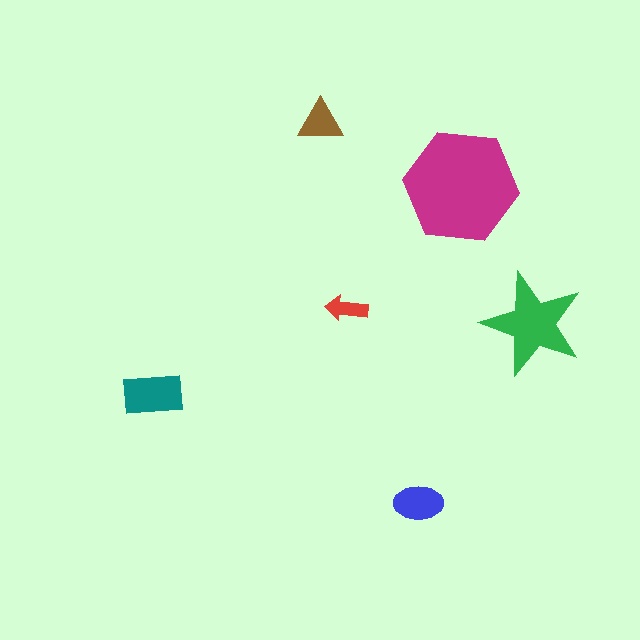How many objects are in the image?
There are 6 objects in the image.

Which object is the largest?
The magenta hexagon.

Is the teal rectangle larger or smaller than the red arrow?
Larger.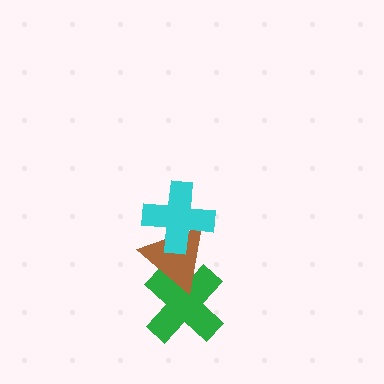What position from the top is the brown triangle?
The brown triangle is 2nd from the top.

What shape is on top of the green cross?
The brown triangle is on top of the green cross.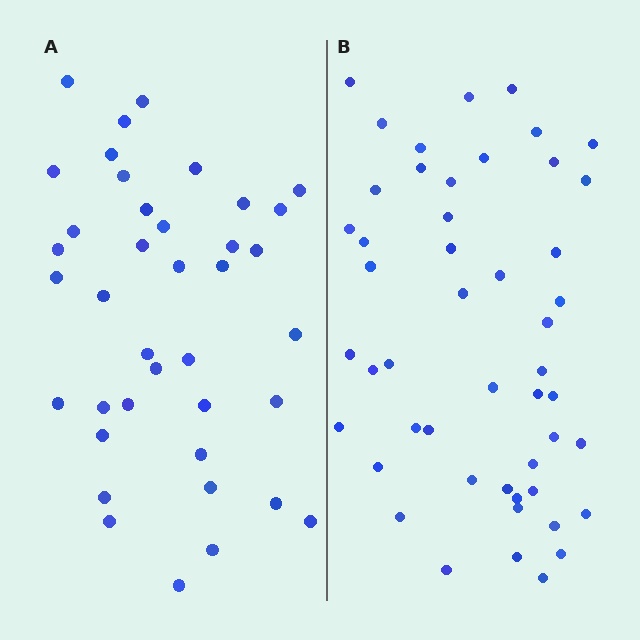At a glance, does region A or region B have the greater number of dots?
Region B (the right region) has more dots.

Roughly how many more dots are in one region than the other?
Region B has roughly 10 or so more dots than region A.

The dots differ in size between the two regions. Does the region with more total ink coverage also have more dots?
No. Region A has more total ink coverage because its dots are larger, but region B actually contains more individual dots. Total area can be misleading — the number of items is what matters here.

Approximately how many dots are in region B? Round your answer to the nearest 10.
About 50 dots. (The exact count is 49, which rounds to 50.)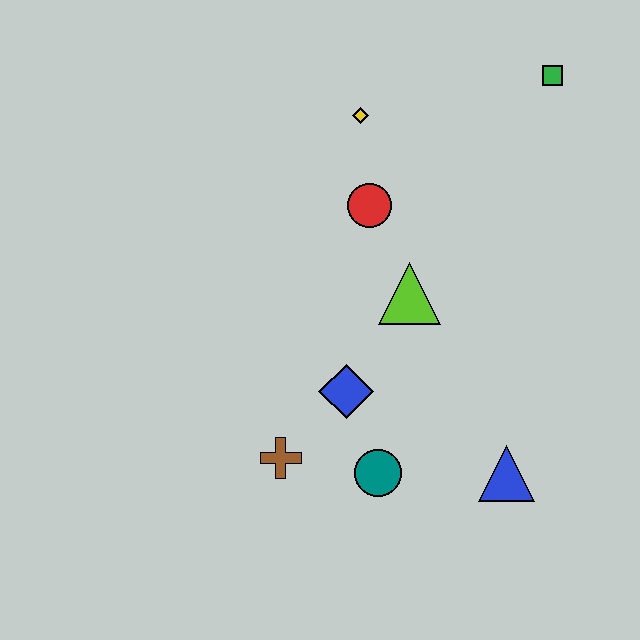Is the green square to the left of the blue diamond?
No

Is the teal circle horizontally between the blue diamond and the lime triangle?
Yes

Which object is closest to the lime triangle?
The red circle is closest to the lime triangle.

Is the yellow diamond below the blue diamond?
No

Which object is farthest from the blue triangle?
The green square is farthest from the blue triangle.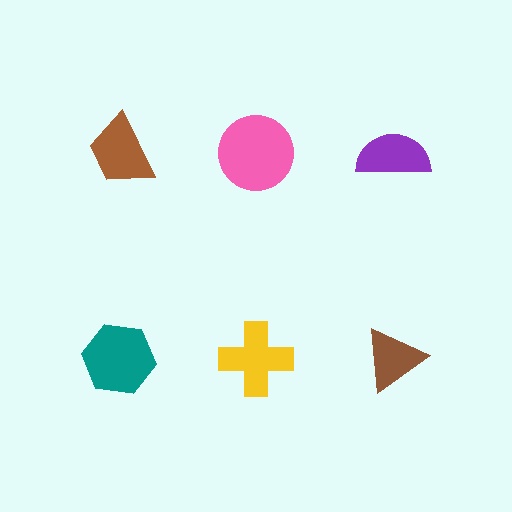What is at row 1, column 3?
A purple semicircle.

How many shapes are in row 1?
3 shapes.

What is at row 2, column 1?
A teal hexagon.